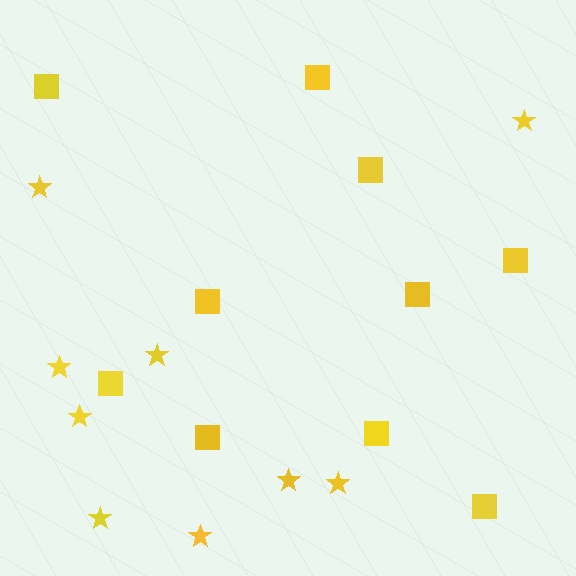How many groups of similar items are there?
There are 2 groups: one group of stars (9) and one group of squares (10).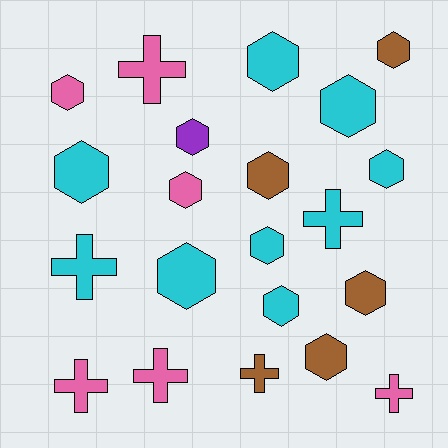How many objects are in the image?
There are 21 objects.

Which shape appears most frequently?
Hexagon, with 14 objects.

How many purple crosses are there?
There are no purple crosses.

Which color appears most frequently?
Cyan, with 9 objects.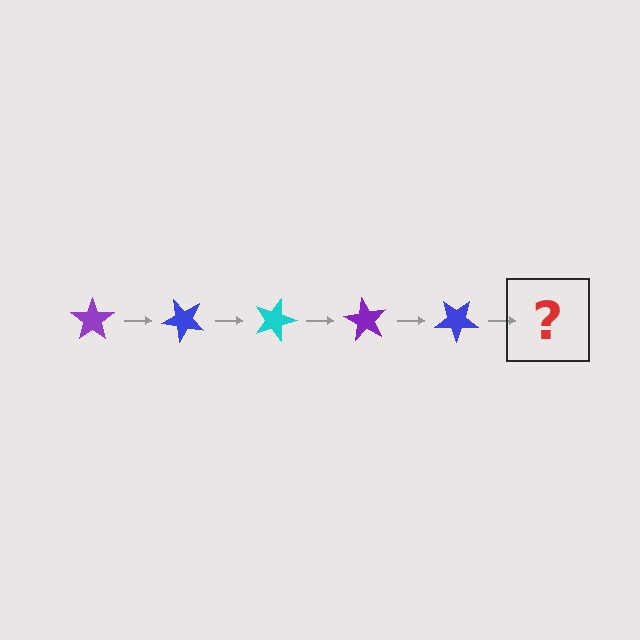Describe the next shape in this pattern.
It should be a cyan star, rotated 225 degrees from the start.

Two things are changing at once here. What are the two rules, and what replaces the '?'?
The two rules are that it rotates 45 degrees each step and the color cycles through purple, blue, and cyan. The '?' should be a cyan star, rotated 225 degrees from the start.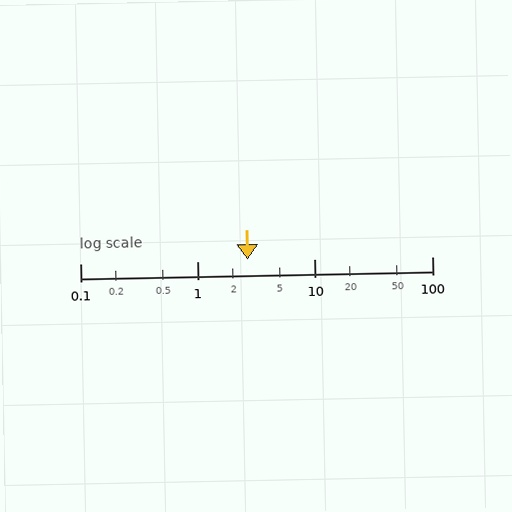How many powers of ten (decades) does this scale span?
The scale spans 3 decades, from 0.1 to 100.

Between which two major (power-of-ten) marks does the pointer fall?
The pointer is between 1 and 10.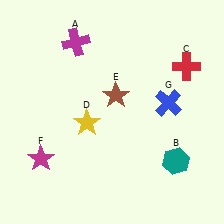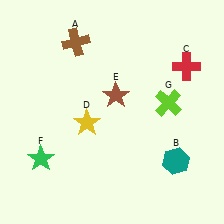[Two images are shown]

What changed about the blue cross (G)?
In Image 1, G is blue. In Image 2, it changed to lime.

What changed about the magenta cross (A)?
In Image 1, A is magenta. In Image 2, it changed to brown.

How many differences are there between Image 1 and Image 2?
There are 3 differences between the two images.